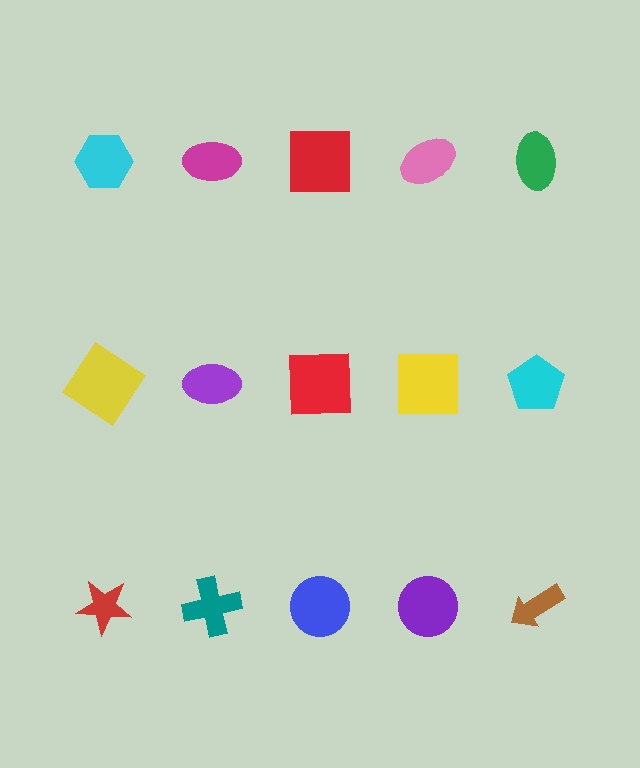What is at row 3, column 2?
A teal cross.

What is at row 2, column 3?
A red square.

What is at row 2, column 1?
A yellow diamond.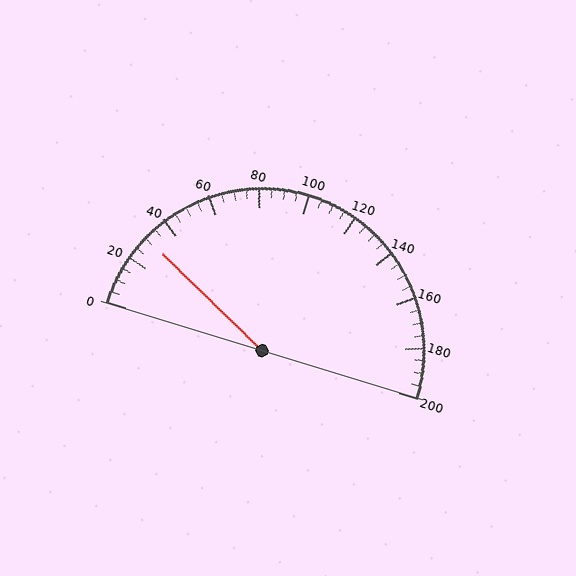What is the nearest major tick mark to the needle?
The nearest major tick mark is 40.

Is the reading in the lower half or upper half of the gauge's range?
The reading is in the lower half of the range (0 to 200).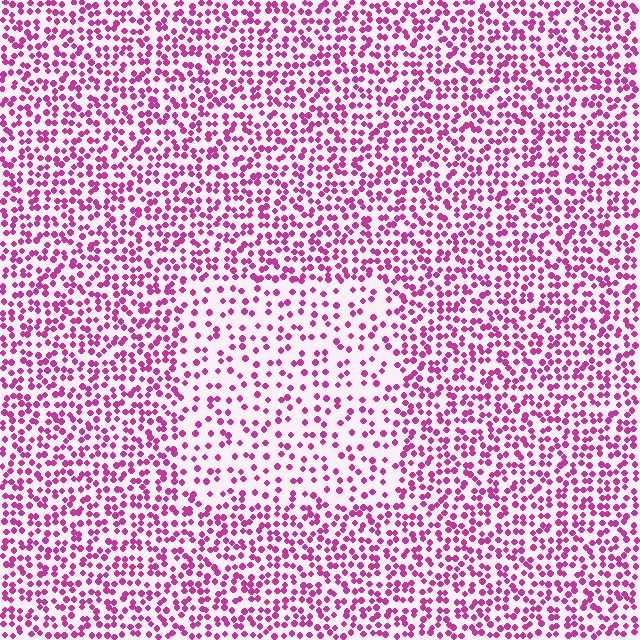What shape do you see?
I see a rectangle.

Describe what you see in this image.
The image contains small magenta elements arranged at two different densities. A rectangle-shaped region is visible where the elements are less densely packed than the surrounding area.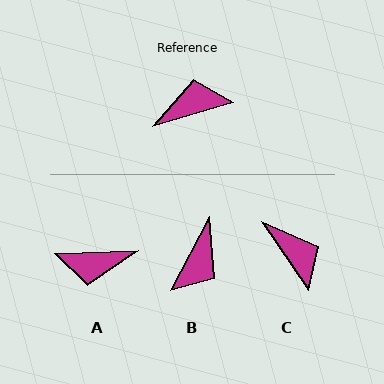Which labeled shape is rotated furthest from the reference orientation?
A, about 165 degrees away.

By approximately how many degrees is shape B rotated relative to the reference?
Approximately 135 degrees clockwise.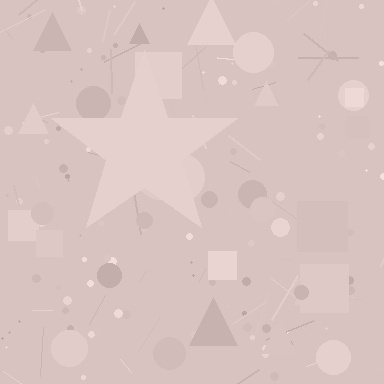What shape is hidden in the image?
A star is hidden in the image.